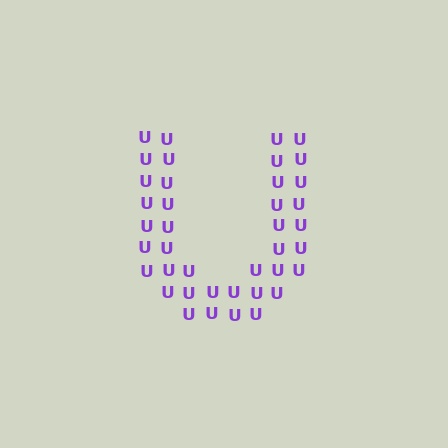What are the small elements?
The small elements are letter U's.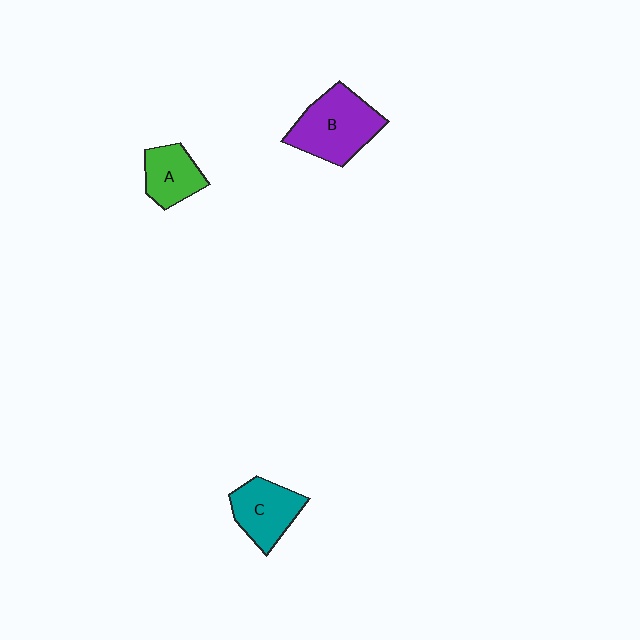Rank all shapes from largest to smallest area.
From largest to smallest: B (purple), C (teal), A (green).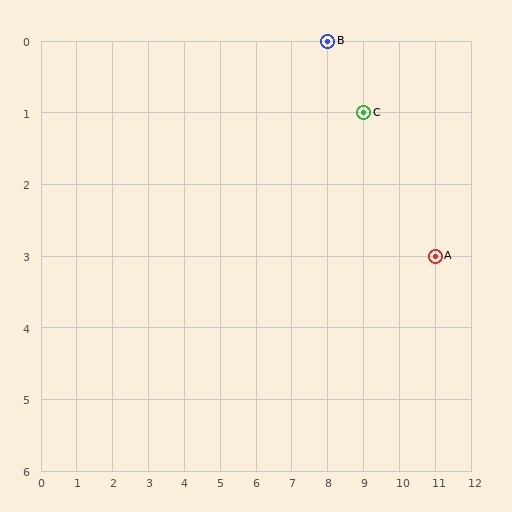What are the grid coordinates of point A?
Point A is at grid coordinates (11, 3).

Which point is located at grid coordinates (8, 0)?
Point B is at (8, 0).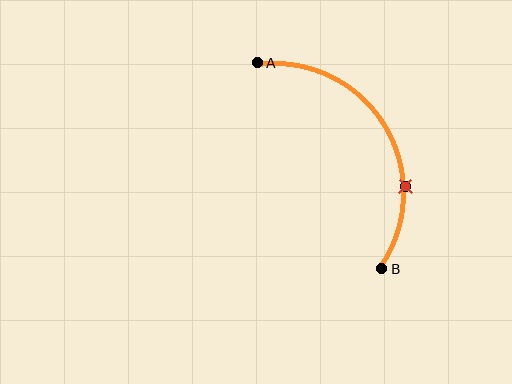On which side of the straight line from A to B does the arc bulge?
The arc bulges to the right of the straight line connecting A and B.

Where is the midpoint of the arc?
The arc midpoint is the point on the curve farthest from the straight line joining A and B. It sits to the right of that line.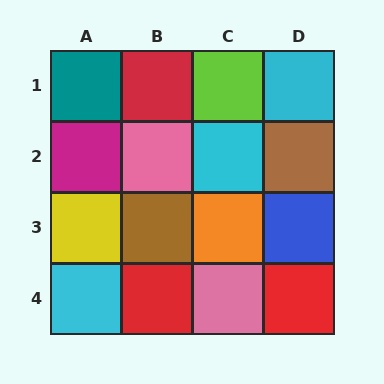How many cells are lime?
1 cell is lime.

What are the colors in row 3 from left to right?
Yellow, brown, orange, blue.